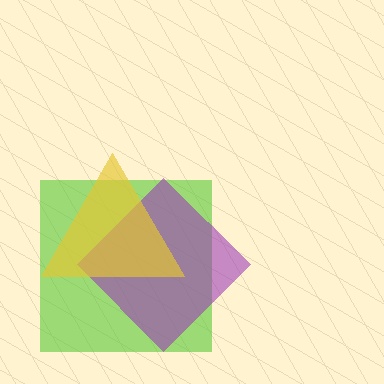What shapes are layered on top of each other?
The layered shapes are: a lime square, a purple diamond, a yellow triangle.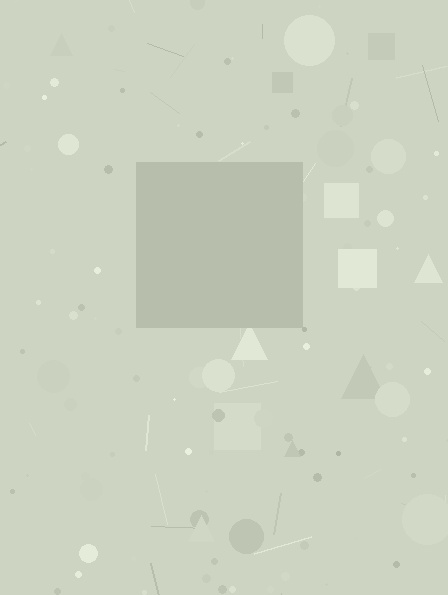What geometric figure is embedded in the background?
A square is embedded in the background.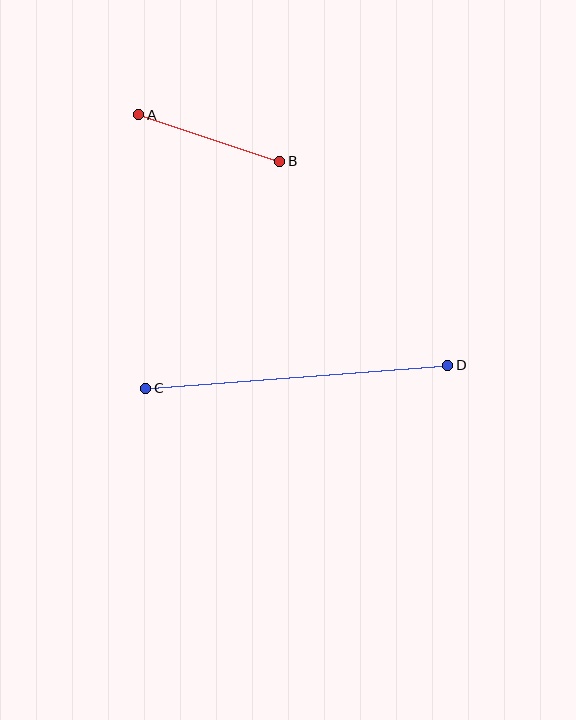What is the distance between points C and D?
The distance is approximately 303 pixels.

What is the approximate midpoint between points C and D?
The midpoint is at approximately (297, 377) pixels.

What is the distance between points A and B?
The distance is approximately 148 pixels.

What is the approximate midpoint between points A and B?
The midpoint is at approximately (209, 138) pixels.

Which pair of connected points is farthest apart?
Points C and D are farthest apart.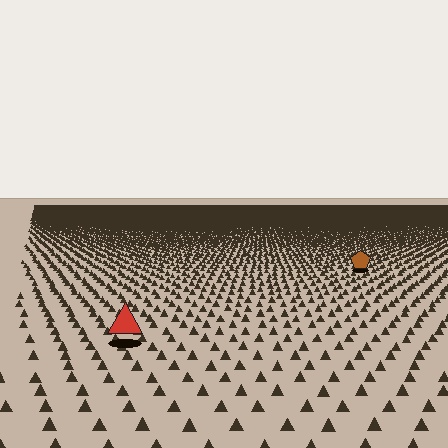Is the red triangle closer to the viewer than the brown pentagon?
Yes. The red triangle is closer — you can tell from the texture gradient: the ground texture is coarser near it.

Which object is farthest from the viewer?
The brown pentagon is farthest from the viewer. It appears smaller and the ground texture around it is denser.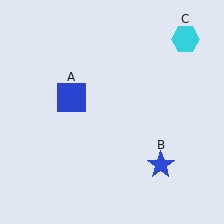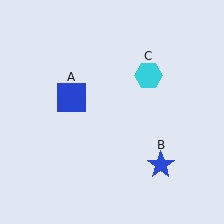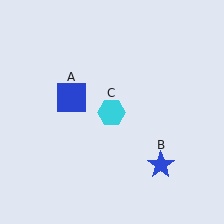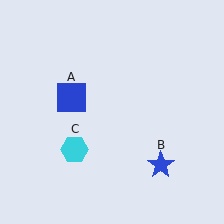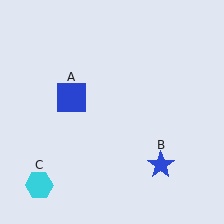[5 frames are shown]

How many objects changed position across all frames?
1 object changed position: cyan hexagon (object C).